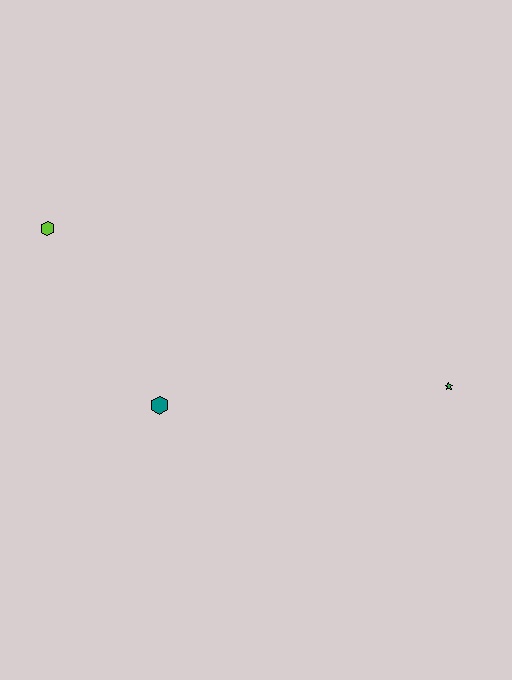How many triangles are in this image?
There are no triangles.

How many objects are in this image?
There are 3 objects.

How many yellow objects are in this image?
There are no yellow objects.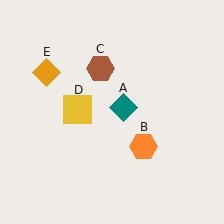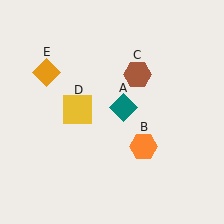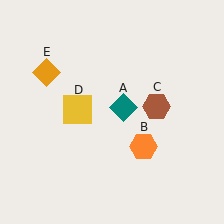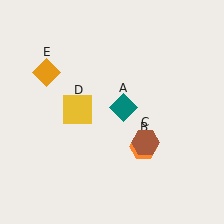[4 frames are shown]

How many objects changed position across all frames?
1 object changed position: brown hexagon (object C).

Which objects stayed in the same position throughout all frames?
Teal diamond (object A) and orange hexagon (object B) and yellow square (object D) and orange diamond (object E) remained stationary.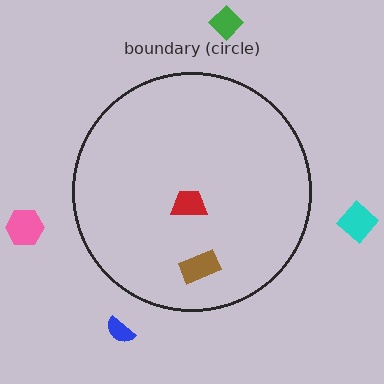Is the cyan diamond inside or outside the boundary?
Outside.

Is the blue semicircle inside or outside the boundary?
Outside.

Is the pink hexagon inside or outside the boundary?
Outside.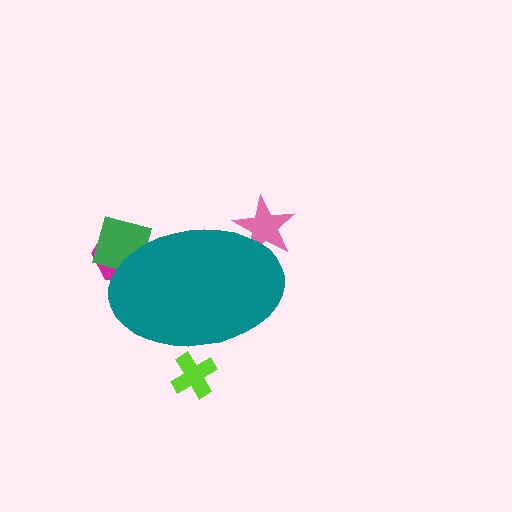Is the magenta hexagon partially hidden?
Yes, the magenta hexagon is partially hidden behind the teal ellipse.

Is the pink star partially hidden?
Yes, the pink star is partially hidden behind the teal ellipse.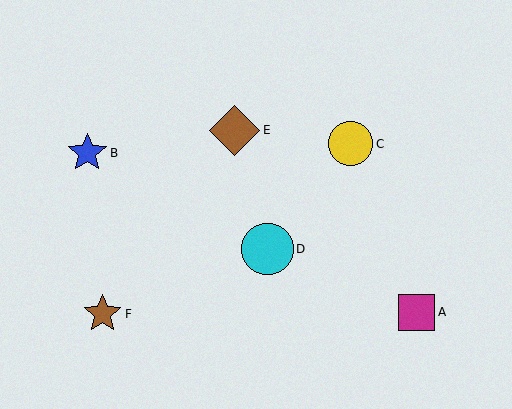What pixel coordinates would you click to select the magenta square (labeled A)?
Click at (417, 312) to select the magenta square A.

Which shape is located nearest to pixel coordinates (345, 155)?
The yellow circle (labeled C) at (351, 144) is nearest to that location.